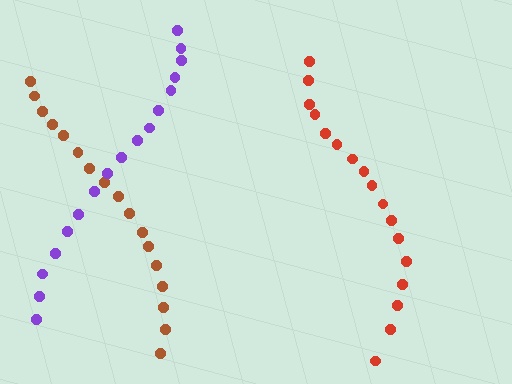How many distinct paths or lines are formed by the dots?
There are 3 distinct paths.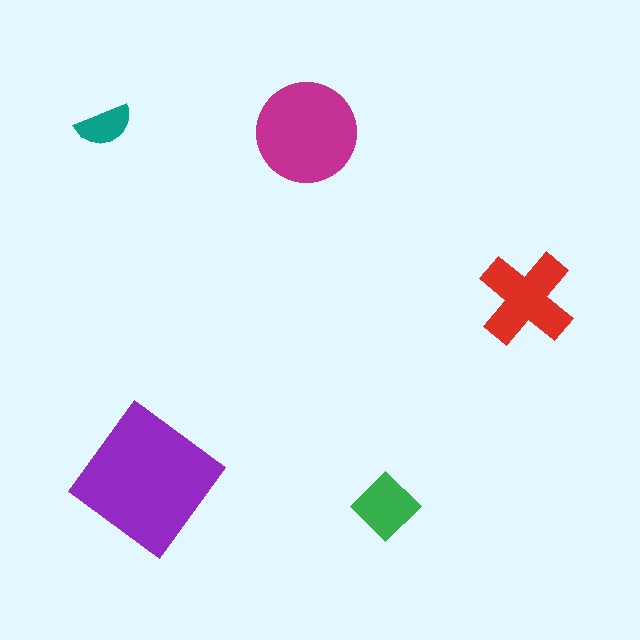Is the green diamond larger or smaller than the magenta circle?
Smaller.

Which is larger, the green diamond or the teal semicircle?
The green diamond.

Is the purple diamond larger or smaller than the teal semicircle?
Larger.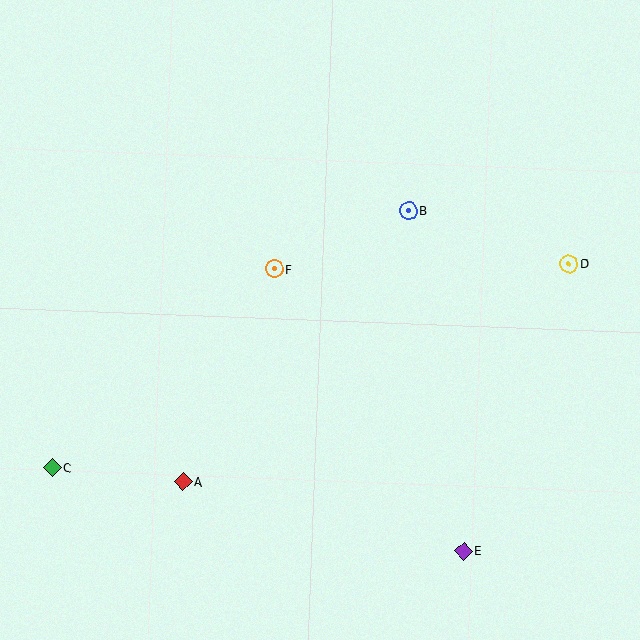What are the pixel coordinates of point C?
Point C is at (53, 468).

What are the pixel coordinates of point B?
Point B is at (408, 210).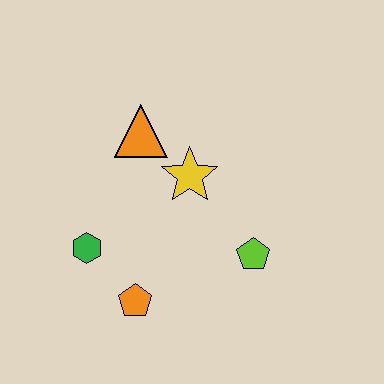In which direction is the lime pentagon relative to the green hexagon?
The lime pentagon is to the right of the green hexagon.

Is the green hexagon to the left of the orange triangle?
Yes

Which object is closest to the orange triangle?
The yellow star is closest to the orange triangle.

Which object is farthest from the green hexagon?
The lime pentagon is farthest from the green hexagon.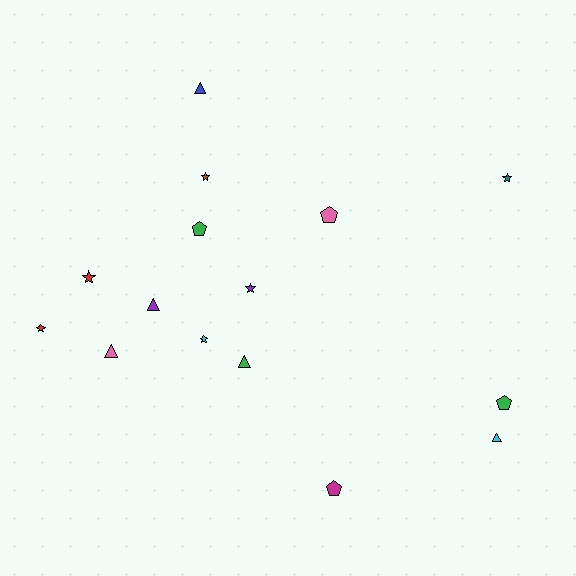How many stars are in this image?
There are 6 stars.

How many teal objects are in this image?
There is 1 teal object.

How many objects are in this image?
There are 15 objects.